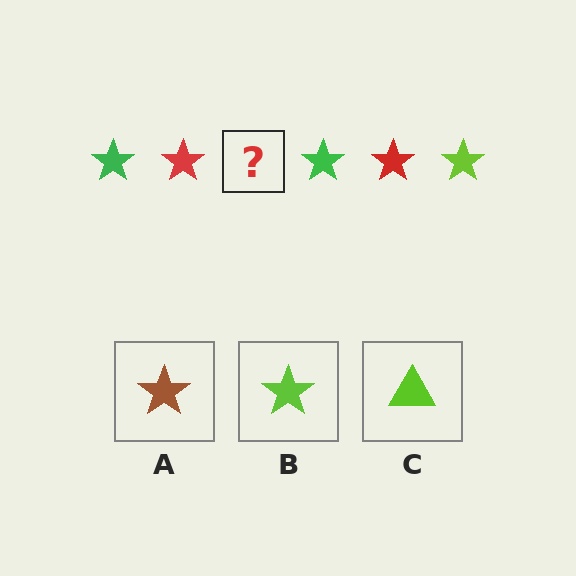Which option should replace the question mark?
Option B.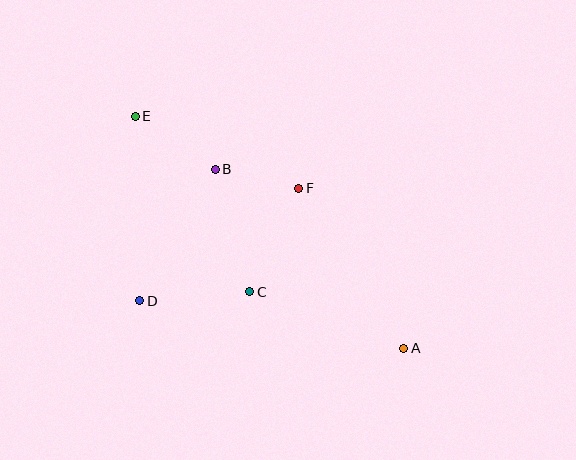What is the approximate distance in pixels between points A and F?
The distance between A and F is approximately 192 pixels.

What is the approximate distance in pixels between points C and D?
The distance between C and D is approximately 110 pixels.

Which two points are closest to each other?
Points B and F are closest to each other.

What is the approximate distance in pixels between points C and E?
The distance between C and E is approximately 209 pixels.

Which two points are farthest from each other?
Points A and E are farthest from each other.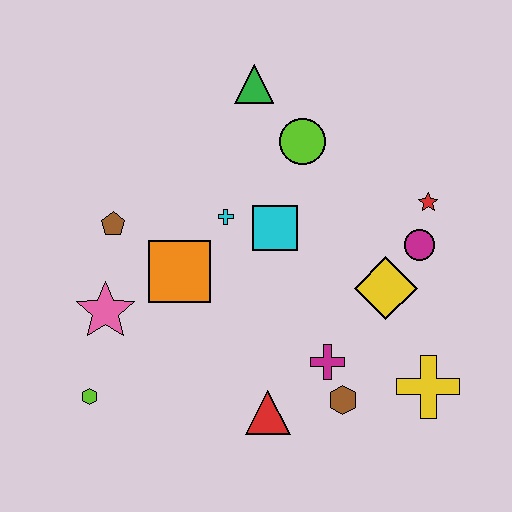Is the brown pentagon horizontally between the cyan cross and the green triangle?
No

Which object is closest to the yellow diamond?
The magenta circle is closest to the yellow diamond.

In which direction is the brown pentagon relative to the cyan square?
The brown pentagon is to the left of the cyan square.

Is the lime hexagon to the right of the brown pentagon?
No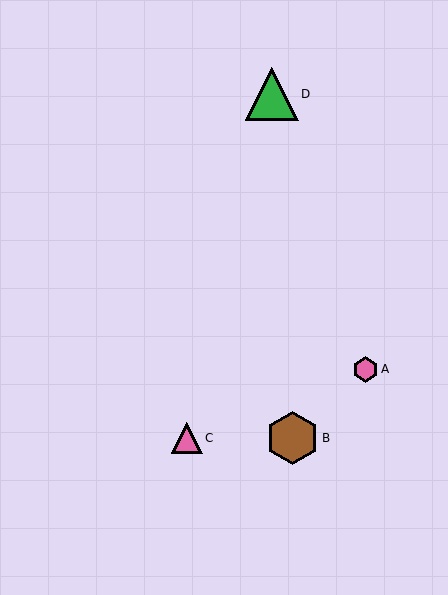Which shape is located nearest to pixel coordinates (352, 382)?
The pink hexagon (labeled A) at (365, 369) is nearest to that location.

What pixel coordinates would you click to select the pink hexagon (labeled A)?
Click at (365, 369) to select the pink hexagon A.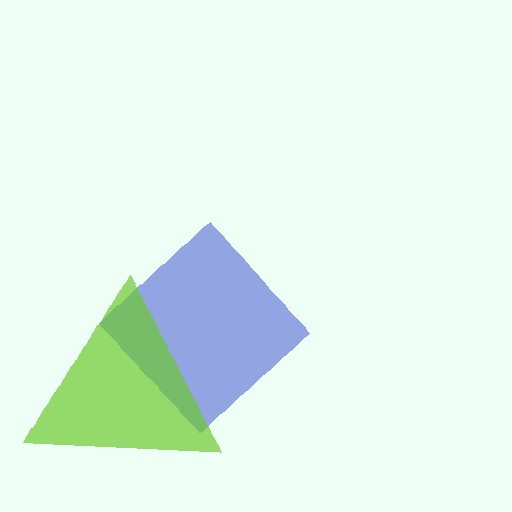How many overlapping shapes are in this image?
There are 2 overlapping shapes in the image.